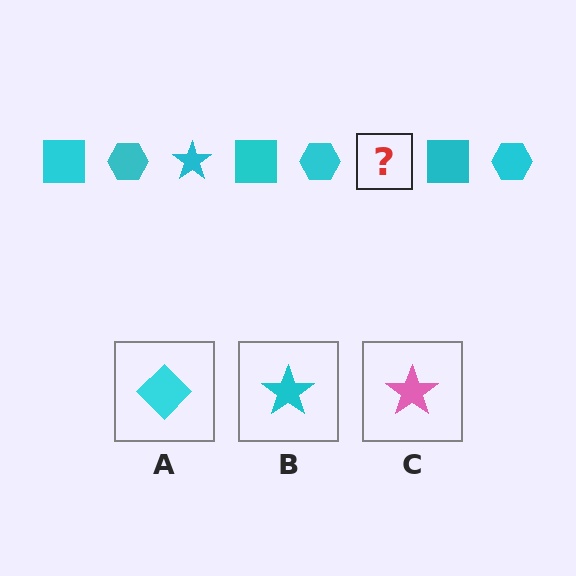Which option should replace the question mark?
Option B.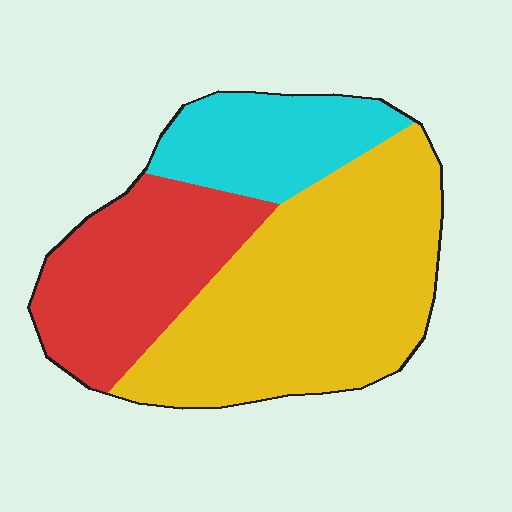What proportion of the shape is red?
Red takes up about one quarter (1/4) of the shape.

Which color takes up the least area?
Cyan, at roughly 20%.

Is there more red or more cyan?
Red.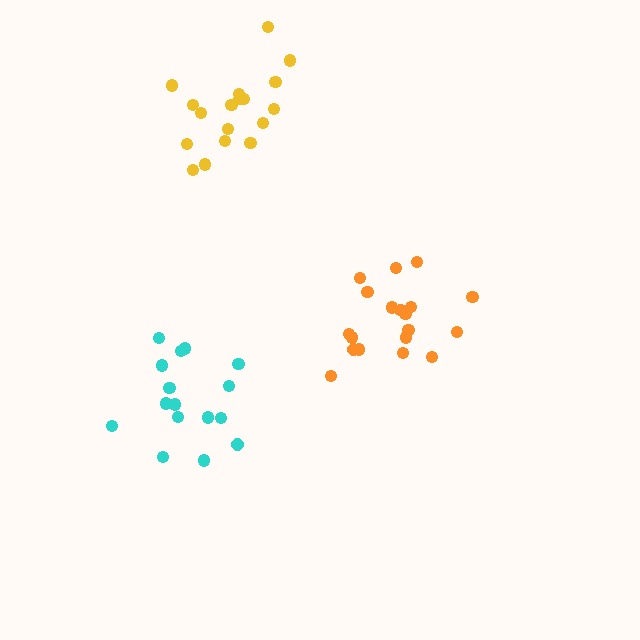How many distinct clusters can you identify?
There are 3 distinct clusters.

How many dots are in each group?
Group 1: 19 dots, Group 2: 16 dots, Group 3: 18 dots (53 total).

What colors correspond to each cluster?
The clusters are colored: orange, cyan, yellow.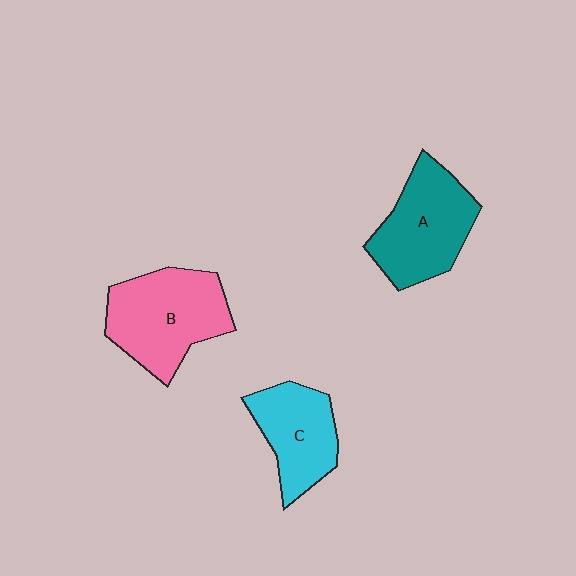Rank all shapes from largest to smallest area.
From largest to smallest: B (pink), A (teal), C (cyan).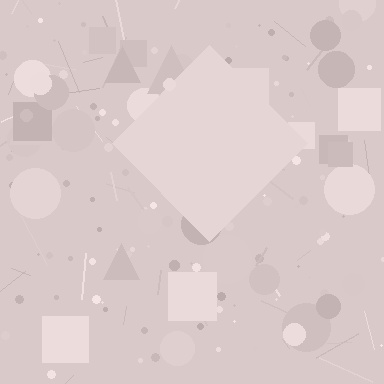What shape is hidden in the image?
A diamond is hidden in the image.